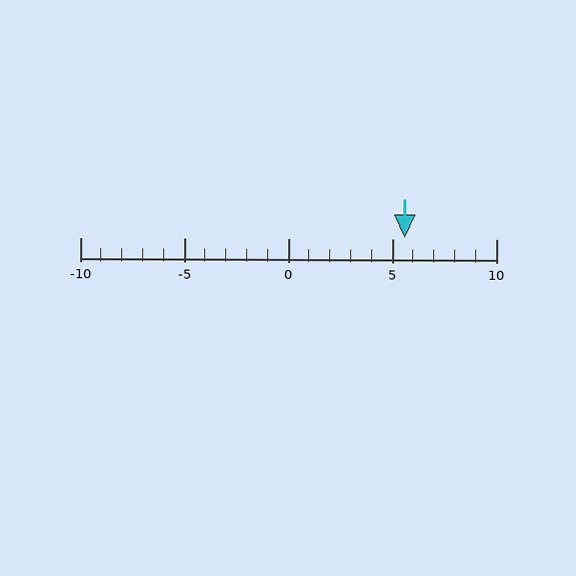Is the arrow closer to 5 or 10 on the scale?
The arrow is closer to 5.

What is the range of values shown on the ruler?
The ruler shows values from -10 to 10.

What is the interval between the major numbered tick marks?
The major tick marks are spaced 5 units apart.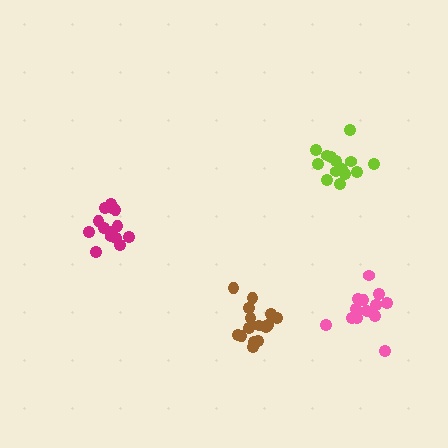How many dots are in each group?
Group 1: 14 dots, Group 2: 14 dots, Group 3: 15 dots, Group 4: 14 dots (57 total).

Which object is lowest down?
The brown cluster is bottommost.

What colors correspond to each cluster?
The clusters are colored: lime, pink, brown, magenta.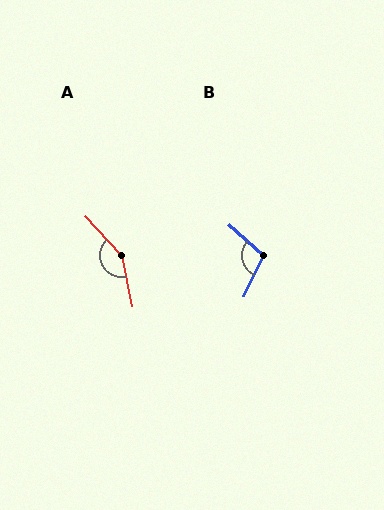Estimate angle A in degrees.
Approximately 148 degrees.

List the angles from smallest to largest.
B (107°), A (148°).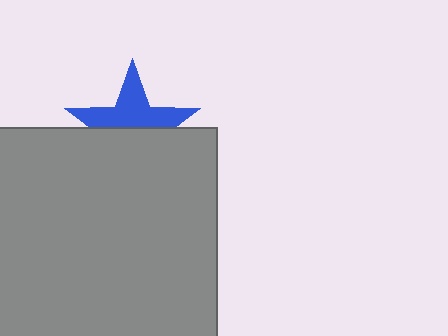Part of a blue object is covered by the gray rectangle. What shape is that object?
It is a star.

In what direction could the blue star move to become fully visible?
The blue star could move up. That would shift it out from behind the gray rectangle entirely.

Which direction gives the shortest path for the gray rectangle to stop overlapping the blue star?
Moving down gives the shortest separation.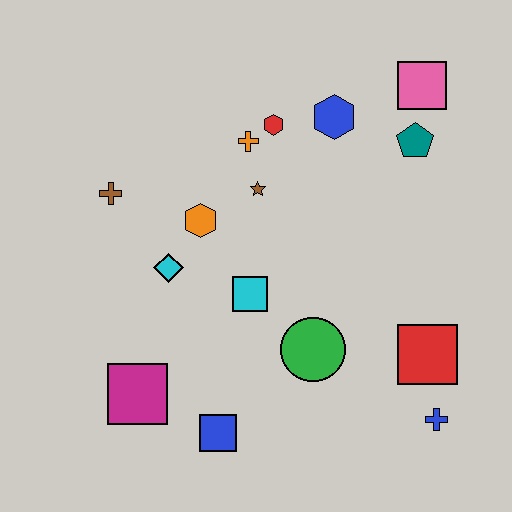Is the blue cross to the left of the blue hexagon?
No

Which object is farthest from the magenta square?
The pink square is farthest from the magenta square.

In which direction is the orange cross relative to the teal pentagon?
The orange cross is to the left of the teal pentagon.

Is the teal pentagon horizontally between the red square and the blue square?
Yes